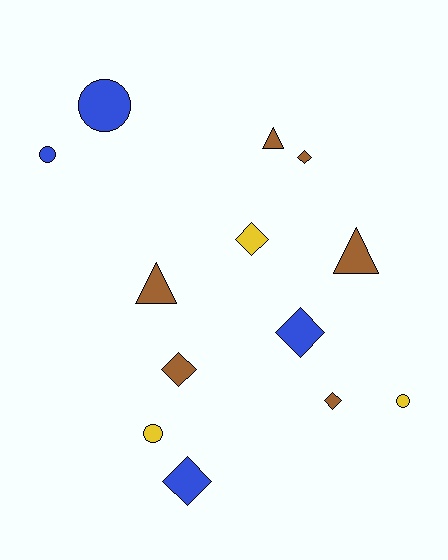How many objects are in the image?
There are 13 objects.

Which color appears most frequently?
Brown, with 6 objects.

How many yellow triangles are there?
There are no yellow triangles.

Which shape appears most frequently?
Diamond, with 6 objects.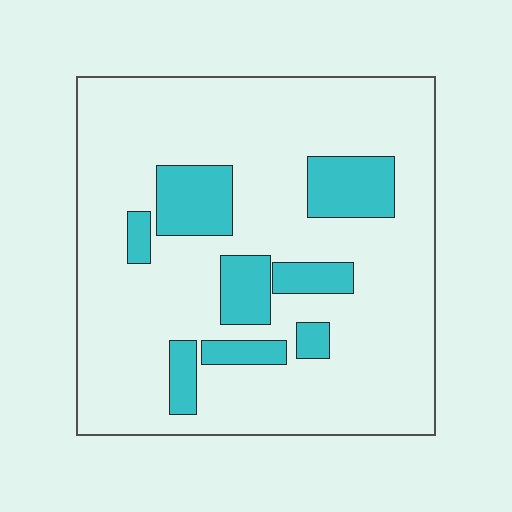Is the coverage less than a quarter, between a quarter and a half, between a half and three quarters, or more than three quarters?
Less than a quarter.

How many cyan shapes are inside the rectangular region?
8.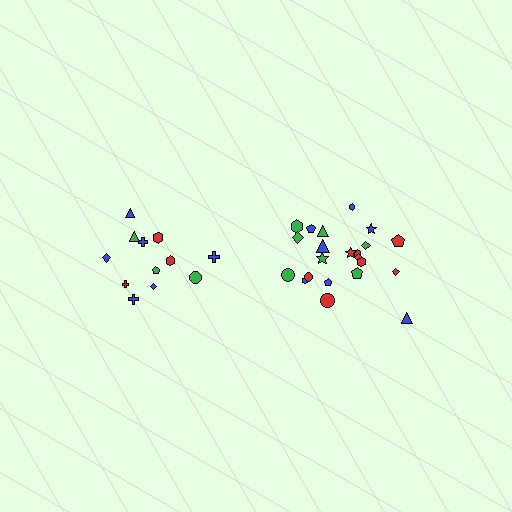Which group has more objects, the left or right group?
The right group.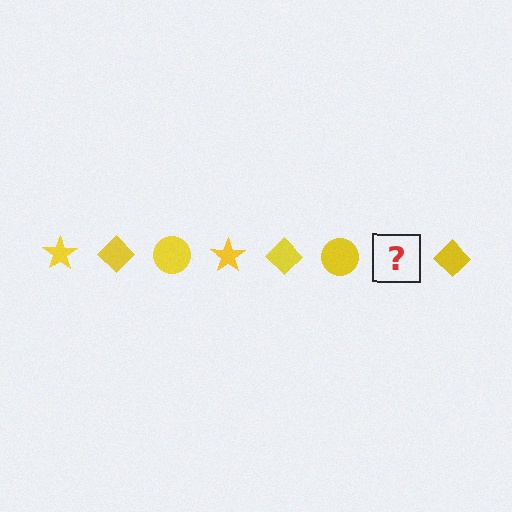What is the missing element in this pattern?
The missing element is a yellow star.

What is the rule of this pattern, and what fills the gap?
The rule is that the pattern cycles through star, diamond, circle shapes in yellow. The gap should be filled with a yellow star.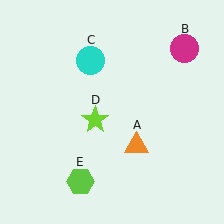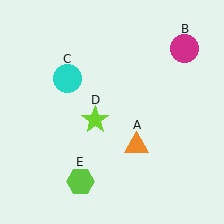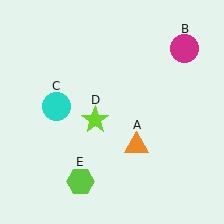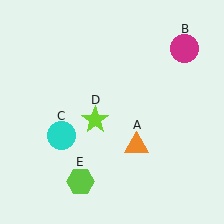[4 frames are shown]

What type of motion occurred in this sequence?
The cyan circle (object C) rotated counterclockwise around the center of the scene.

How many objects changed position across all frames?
1 object changed position: cyan circle (object C).